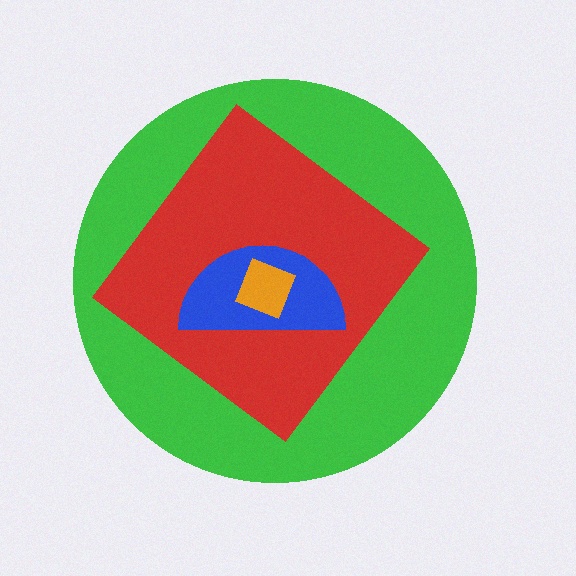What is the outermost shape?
The green circle.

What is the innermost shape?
The orange square.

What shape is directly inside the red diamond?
The blue semicircle.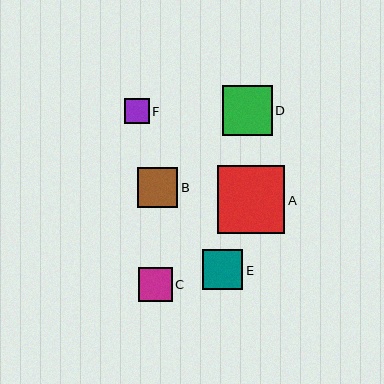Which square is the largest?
Square A is the largest with a size of approximately 67 pixels.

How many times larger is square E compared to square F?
Square E is approximately 1.6 times the size of square F.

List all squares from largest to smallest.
From largest to smallest: A, D, E, B, C, F.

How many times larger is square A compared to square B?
Square A is approximately 1.7 times the size of square B.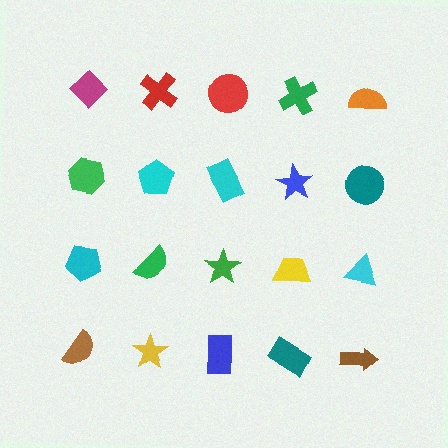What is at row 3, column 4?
A yellow trapezoid.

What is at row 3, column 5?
A cyan triangle.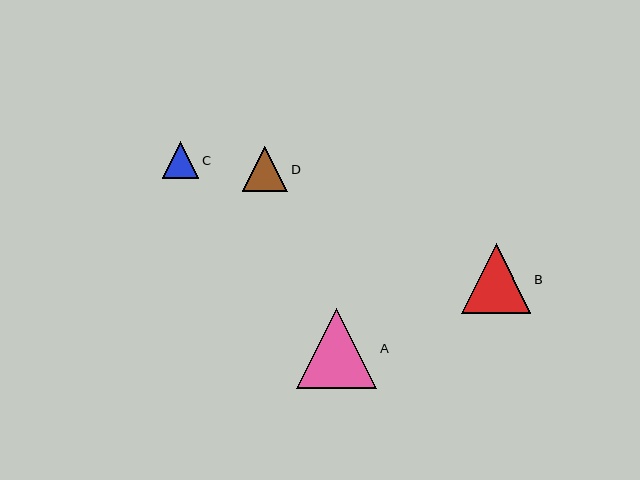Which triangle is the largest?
Triangle A is the largest with a size of approximately 80 pixels.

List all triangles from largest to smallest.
From largest to smallest: A, B, D, C.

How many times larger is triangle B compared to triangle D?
Triangle B is approximately 1.5 times the size of triangle D.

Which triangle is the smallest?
Triangle C is the smallest with a size of approximately 37 pixels.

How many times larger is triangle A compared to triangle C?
Triangle A is approximately 2.2 times the size of triangle C.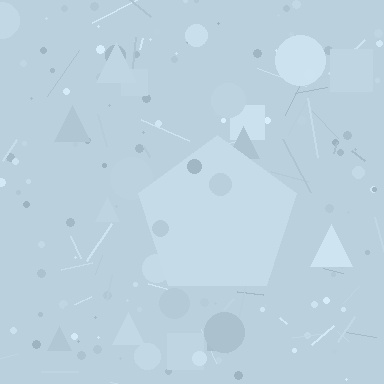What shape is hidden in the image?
A pentagon is hidden in the image.